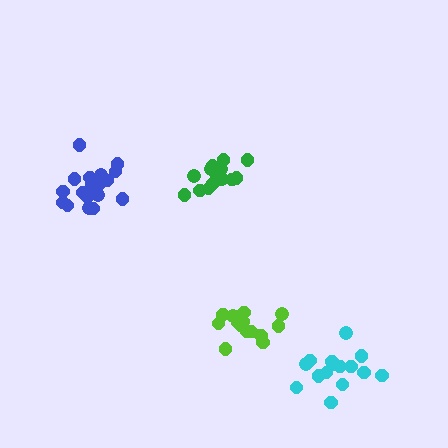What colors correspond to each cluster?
The clusters are colored: blue, cyan, green, lime.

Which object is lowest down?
The cyan cluster is bottommost.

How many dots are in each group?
Group 1: 20 dots, Group 2: 15 dots, Group 3: 15 dots, Group 4: 14 dots (64 total).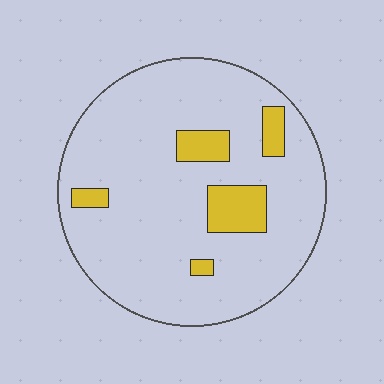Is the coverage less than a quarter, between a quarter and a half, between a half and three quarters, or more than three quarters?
Less than a quarter.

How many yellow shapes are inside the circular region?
5.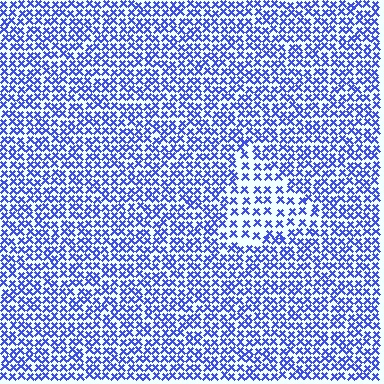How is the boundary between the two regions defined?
The boundary is defined by a change in element density (approximately 1.8x ratio). All elements are the same color, size, and shape.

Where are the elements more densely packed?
The elements are more densely packed outside the triangle boundary.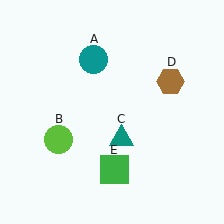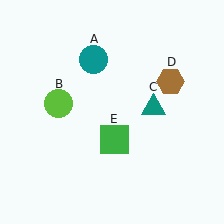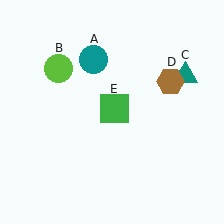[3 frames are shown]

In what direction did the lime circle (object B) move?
The lime circle (object B) moved up.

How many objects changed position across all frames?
3 objects changed position: lime circle (object B), teal triangle (object C), green square (object E).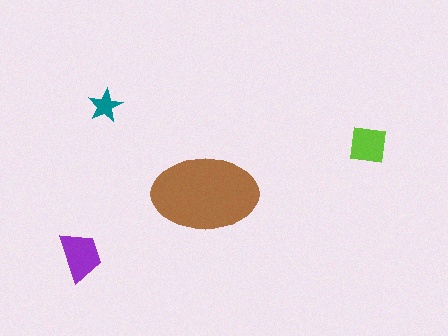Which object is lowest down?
The purple trapezoid is bottommost.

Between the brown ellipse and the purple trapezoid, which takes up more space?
The brown ellipse.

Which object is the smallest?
The teal star.